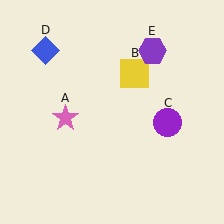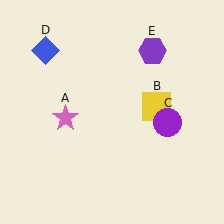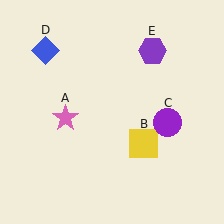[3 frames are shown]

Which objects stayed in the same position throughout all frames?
Pink star (object A) and purple circle (object C) and blue diamond (object D) and purple hexagon (object E) remained stationary.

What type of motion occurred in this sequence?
The yellow square (object B) rotated clockwise around the center of the scene.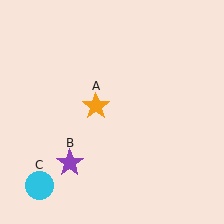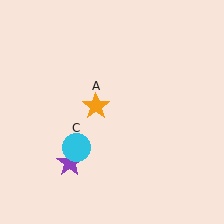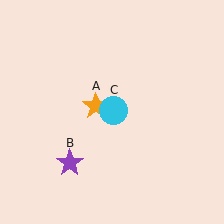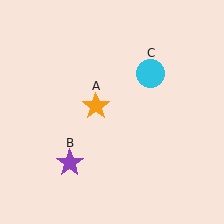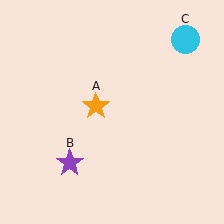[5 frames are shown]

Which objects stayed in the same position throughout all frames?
Orange star (object A) and purple star (object B) remained stationary.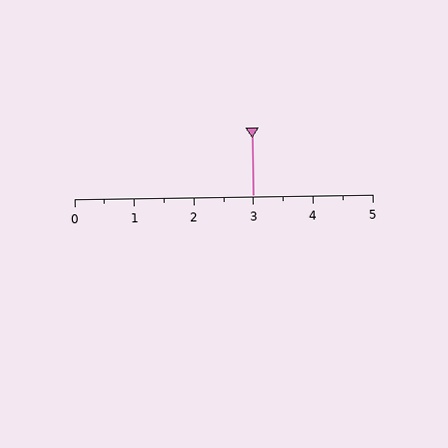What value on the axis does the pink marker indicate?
The marker indicates approximately 3.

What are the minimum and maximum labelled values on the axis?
The axis runs from 0 to 5.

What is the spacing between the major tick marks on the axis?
The major ticks are spaced 1 apart.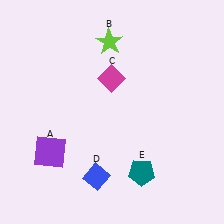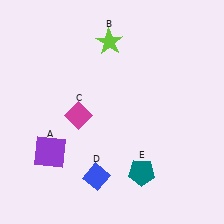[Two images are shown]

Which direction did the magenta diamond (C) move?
The magenta diamond (C) moved down.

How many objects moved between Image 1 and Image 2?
1 object moved between the two images.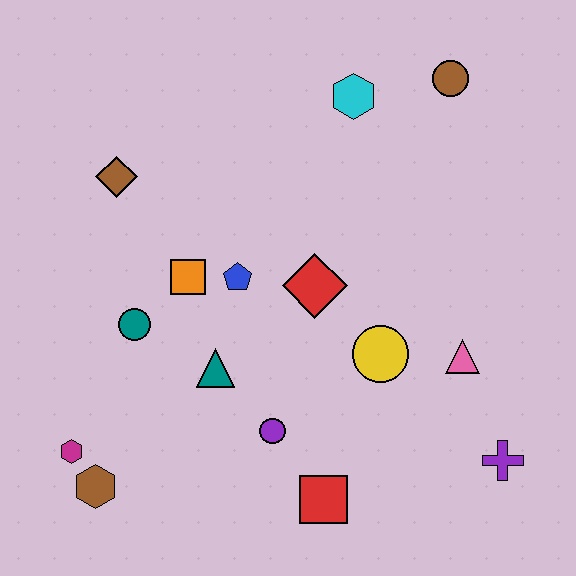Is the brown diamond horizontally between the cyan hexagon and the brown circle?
No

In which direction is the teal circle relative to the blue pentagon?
The teal circle is to the left of the blue pentagon.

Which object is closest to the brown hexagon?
The magenta hexagon is closest to the brown hexagon.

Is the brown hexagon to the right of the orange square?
No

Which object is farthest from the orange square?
The purple cross is farthest from the orange square.